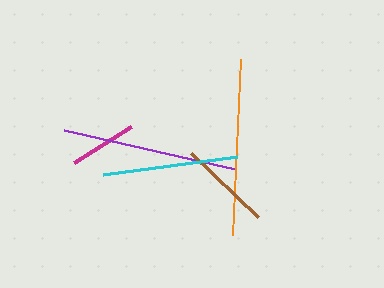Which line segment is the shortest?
The magenta line is the shortest at approximately 68 pixels.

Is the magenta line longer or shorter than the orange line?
The orange line is longer than the magenta line.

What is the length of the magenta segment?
The magenta segment is approximately 68 pixels long.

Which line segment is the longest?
The orange line is the longest at approximately 177 pixels.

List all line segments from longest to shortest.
From longest to shortest: orange, purple, cyan, brown, magenta.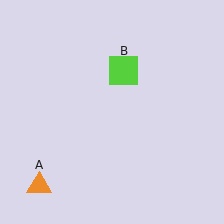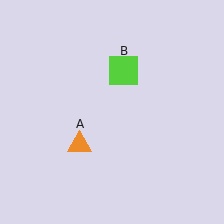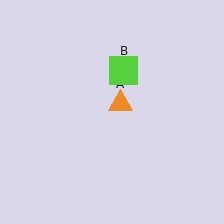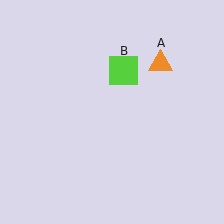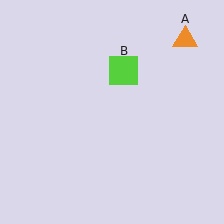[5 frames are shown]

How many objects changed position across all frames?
1 object changed position: orange triangle (object A).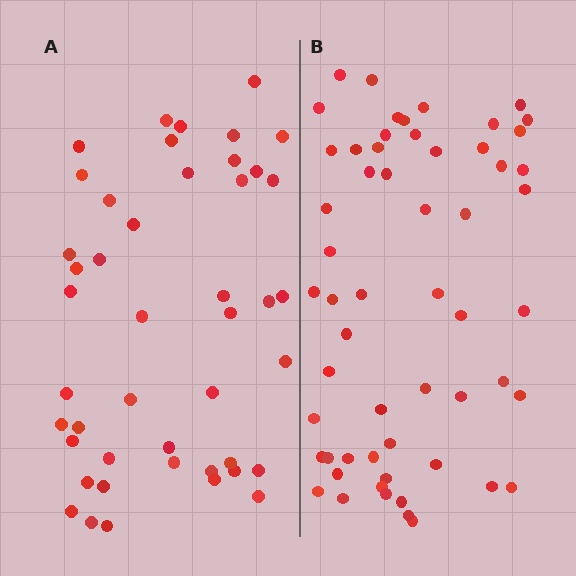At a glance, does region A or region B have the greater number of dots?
Region B (the right region) has more dots.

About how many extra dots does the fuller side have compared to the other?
Region B has roughly 12 or so more dots than region A.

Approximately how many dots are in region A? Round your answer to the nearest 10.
About 40 dots. (The exact count is 45, which rounds to 40.)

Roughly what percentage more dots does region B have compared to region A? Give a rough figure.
About 25% more.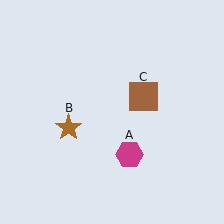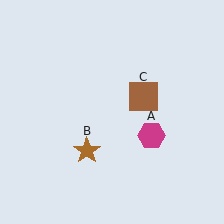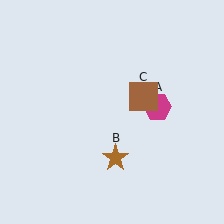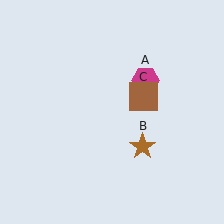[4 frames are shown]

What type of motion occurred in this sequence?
The magenta hexagon (object A), brown star (object B) rotated counterclockwise around the center of the scene.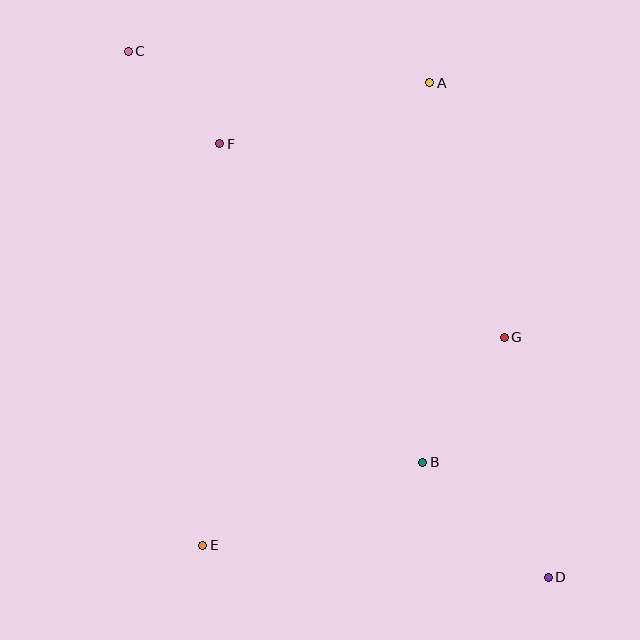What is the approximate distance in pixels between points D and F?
The distance between D and F is approximately 544 pixels.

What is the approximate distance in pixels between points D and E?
The distance between D and E is approximately 347 pixels.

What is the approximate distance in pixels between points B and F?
The distance between B and F is approximately 378 pixels.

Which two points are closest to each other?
Points C and F are closest to each other.